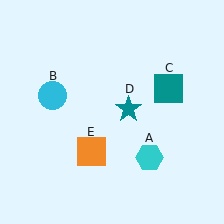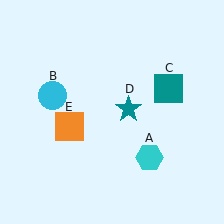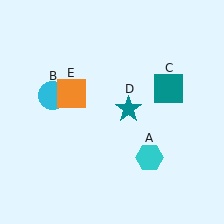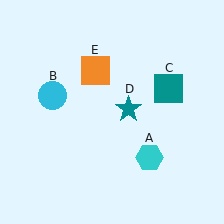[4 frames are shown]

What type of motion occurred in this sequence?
The orange square (object E) rotated clockwise around the center of the scene.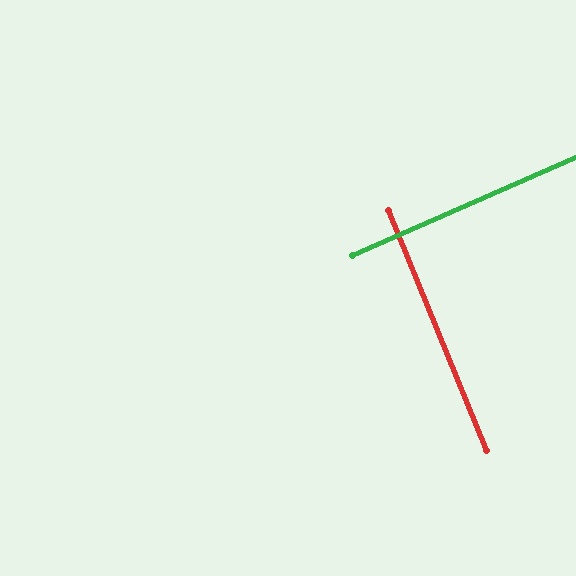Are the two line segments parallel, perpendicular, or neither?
Perpendicular — they meet at approximately 88°.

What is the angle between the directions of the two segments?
Approximately 88 degrees.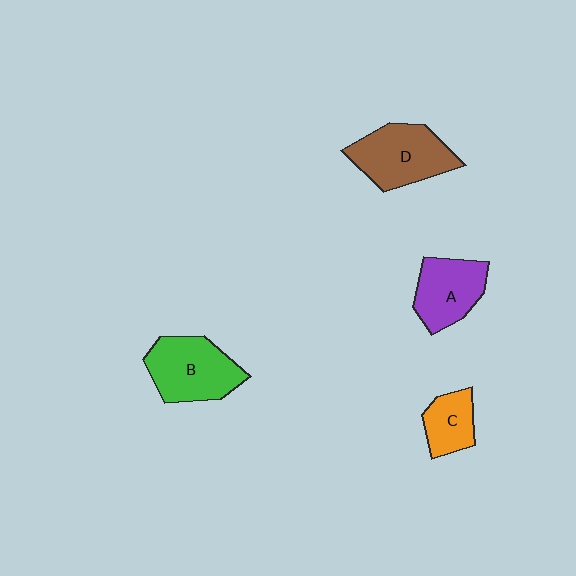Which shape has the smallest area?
Shape C (orange).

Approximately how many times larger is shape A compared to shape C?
Approximately 1.5 times.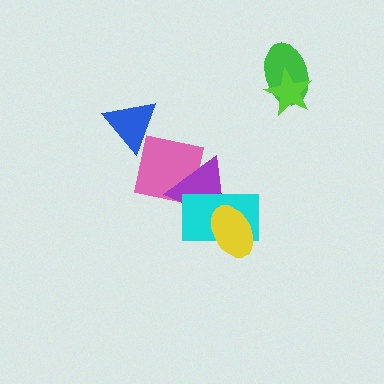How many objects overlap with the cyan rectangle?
3 objects overlap with the cyan rectangle.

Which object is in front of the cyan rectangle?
The yellow ellipse is in front of the cyan rectangle.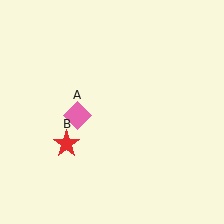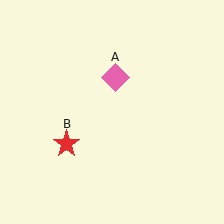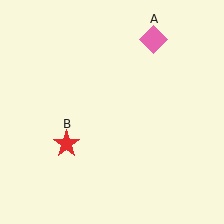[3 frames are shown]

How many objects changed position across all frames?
1 object changed position: pink diamond (object A).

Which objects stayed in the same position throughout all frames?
Red star (object B) remained stationary.